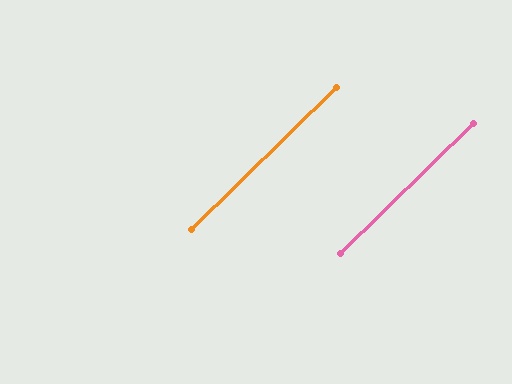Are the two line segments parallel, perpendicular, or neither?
Parallel — their directions differ by only 0.2°.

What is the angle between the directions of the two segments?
Approximately 0 degrees.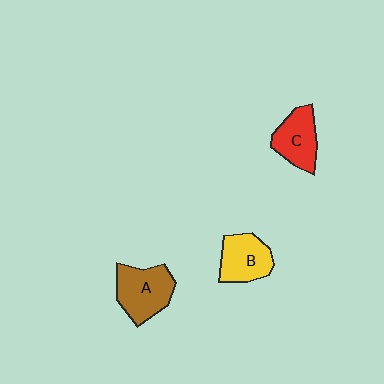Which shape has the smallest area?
Shape B (yellow).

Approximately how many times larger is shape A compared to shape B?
Approximately 1.2 times.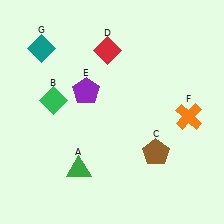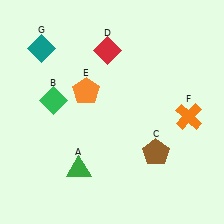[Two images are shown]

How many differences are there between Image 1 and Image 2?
There is 1 difference between the two images.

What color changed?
The pentagon (E) changed from purple in Image 1 to orange in Image 2.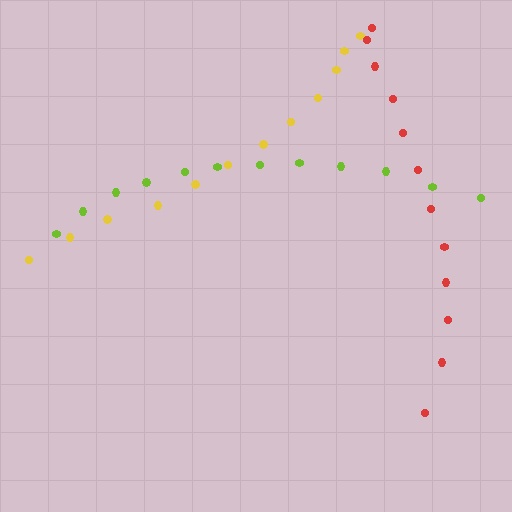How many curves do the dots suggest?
There are 3 distinct paths.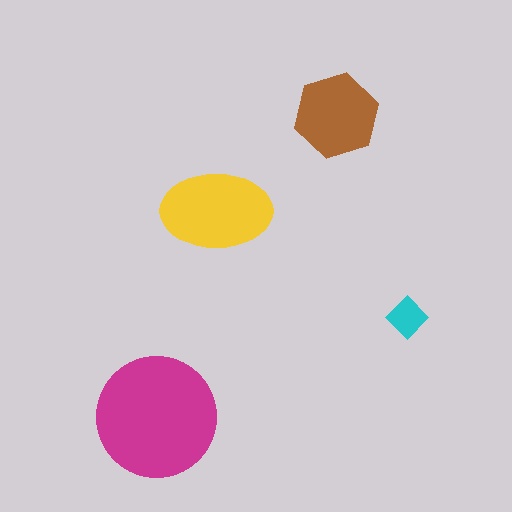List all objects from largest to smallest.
The magenta circle, the yellow ellipse, the brown hexagon, the cyan diamond.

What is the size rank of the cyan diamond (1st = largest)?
4th.